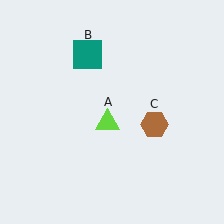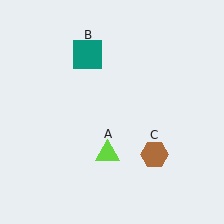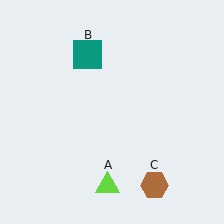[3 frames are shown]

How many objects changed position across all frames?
2 objects changed position: lime triangle (object A), brown hexagon (object C).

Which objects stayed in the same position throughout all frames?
Teal square (object B) remained stationary.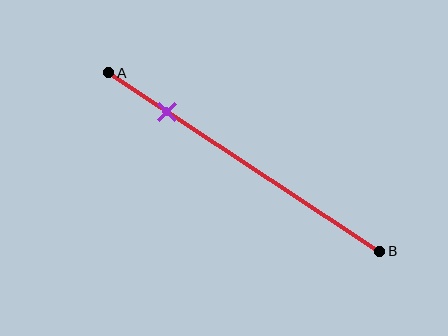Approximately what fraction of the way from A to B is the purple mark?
The purple mark is approximately 20% of the way from A to B.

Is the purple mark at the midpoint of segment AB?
No, the mark is at about 20% from A, not at the 50% midpoint.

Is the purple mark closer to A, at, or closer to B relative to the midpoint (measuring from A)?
The purple mark is closer to point A than the midpoint of segment AB.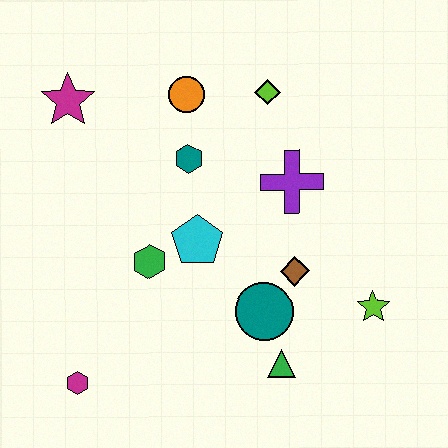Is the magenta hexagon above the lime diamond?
No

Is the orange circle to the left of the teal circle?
Yes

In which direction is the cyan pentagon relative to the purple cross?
The cyan pentagon is to the left of the purple cross.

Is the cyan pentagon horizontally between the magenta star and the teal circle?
Yes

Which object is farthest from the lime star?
The magenta star is farthest from the lime star.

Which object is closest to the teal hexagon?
The orange circle is closest to the teal hexagon.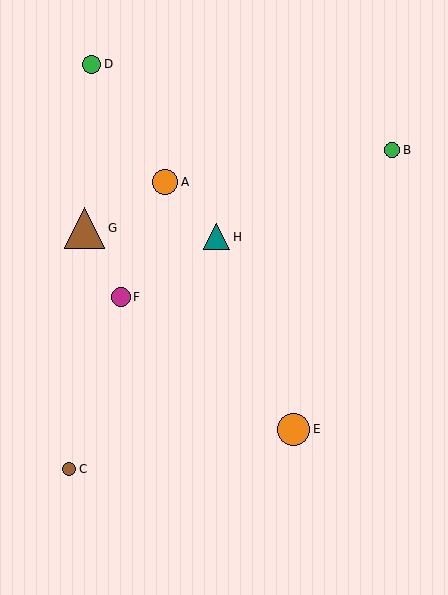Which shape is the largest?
The brown triangle (labeled G) is the largest.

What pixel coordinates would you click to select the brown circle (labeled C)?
Click at (69, 469) to select the brown circle C.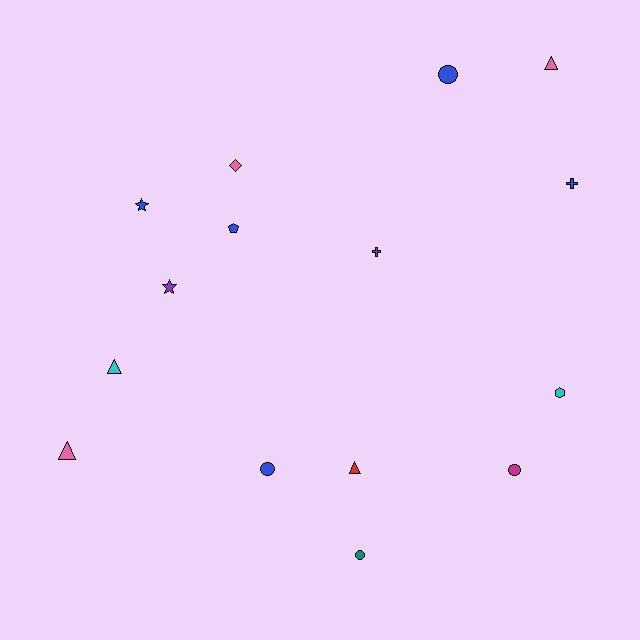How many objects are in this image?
There are 15 objects.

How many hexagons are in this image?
There is 1 hexagon.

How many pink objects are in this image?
There are 3 pink objects.